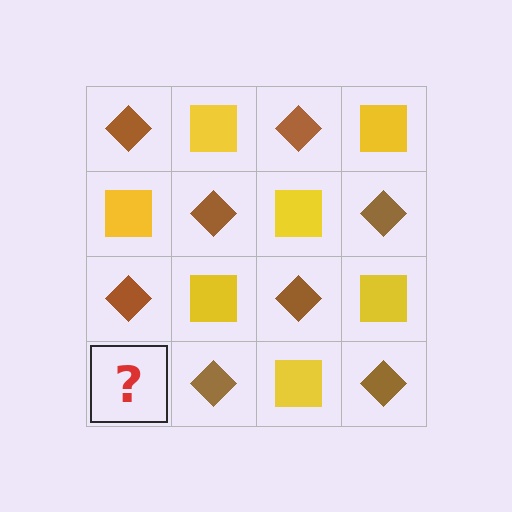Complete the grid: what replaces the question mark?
The question mark should be replaced with a yellow square.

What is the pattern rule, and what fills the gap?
The rule is that it alternates brown diamond and yellow square in a checkerboard pattern. The gap should be filled with a yellow square.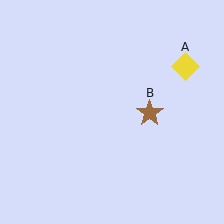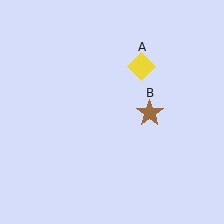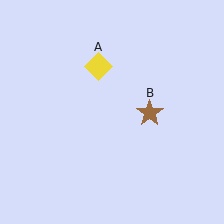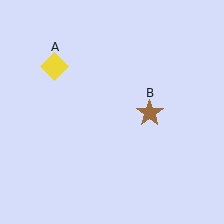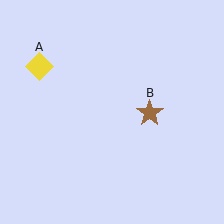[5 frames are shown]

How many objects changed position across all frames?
1 object changed position: yellow diamond (object A).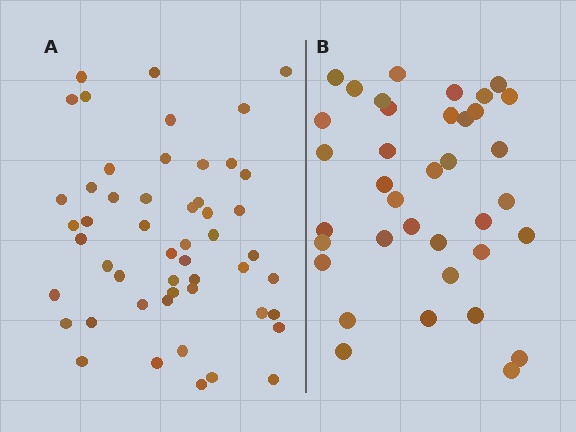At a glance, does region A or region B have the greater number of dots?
Region A (the left region) has more dots.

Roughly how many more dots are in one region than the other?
Region A has approximately 15 more dots than region B.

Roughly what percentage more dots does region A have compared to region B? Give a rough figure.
About 40% more.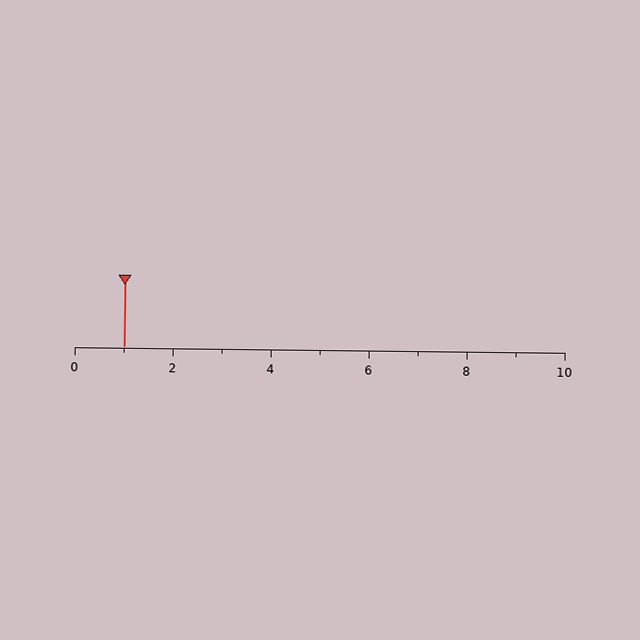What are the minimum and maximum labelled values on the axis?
The axis runs from 0 to 10.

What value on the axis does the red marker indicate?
The marker indicates approximately 1.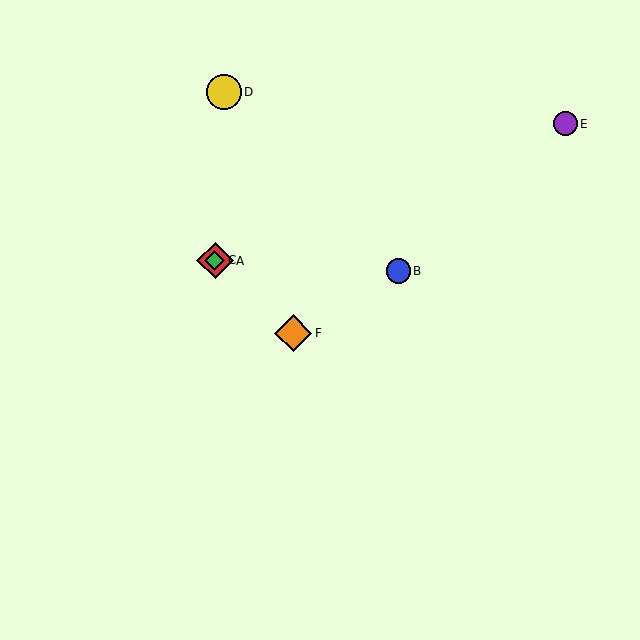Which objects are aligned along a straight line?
Objects A, C, F are aligned along a straight line.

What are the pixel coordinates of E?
Object E is at (565, 124).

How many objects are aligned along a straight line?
3 objects (A, C, F) are aligned along a straight line.